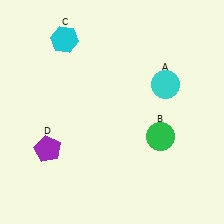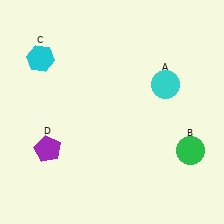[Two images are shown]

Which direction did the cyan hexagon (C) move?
The cyan hexagon (C) moved left.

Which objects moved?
The objects that moved are: the green circle (B), the cyan hexagon (C).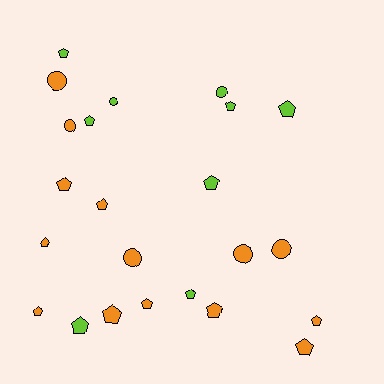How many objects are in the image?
There are 23 objects.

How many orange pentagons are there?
There are 9 orange pentagons.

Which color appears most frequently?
Orange, with 14 objects.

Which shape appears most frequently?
Pentagon, with 16 objects.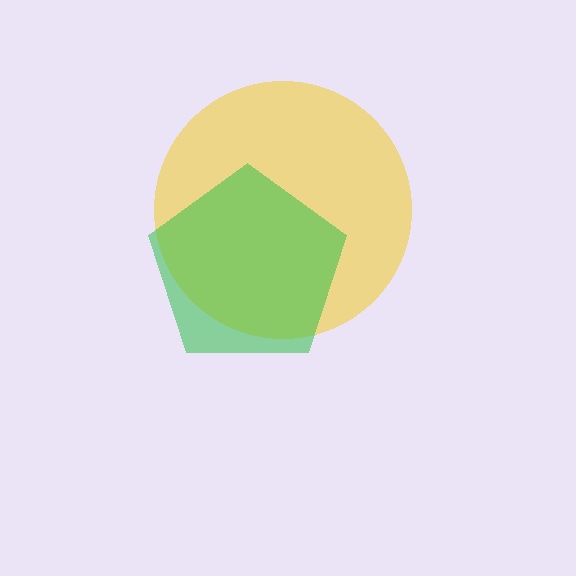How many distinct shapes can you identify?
There are 2 distinct shapes: a yellow circle, a green pentagon.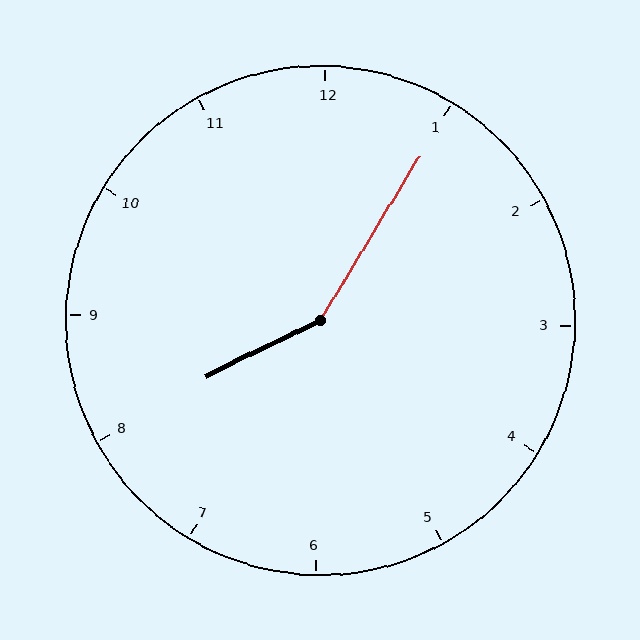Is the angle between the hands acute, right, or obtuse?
It is obtuse.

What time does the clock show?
8:05.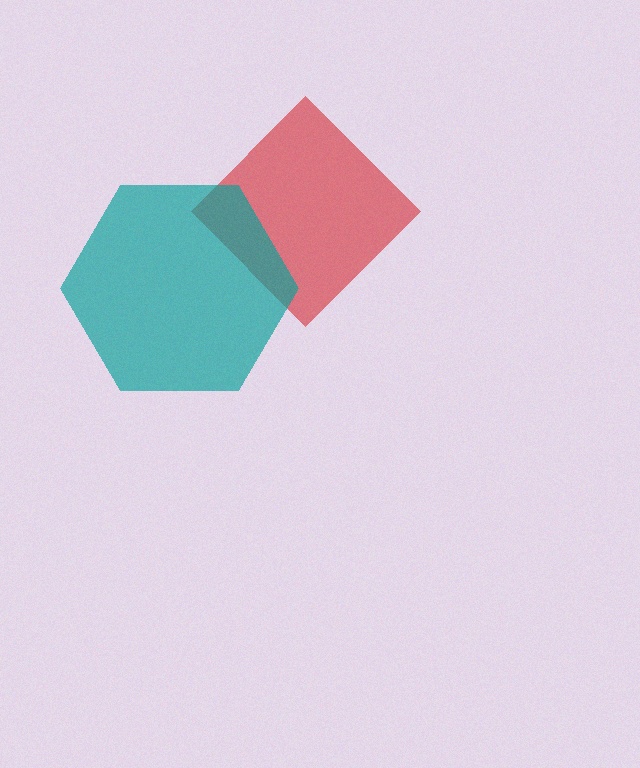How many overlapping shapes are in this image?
There are 2 overlapping shapes in the image.